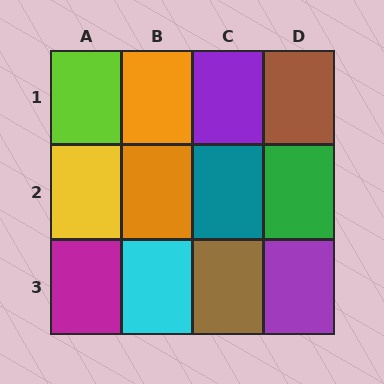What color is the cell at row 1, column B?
Orange.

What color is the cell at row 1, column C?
Purple.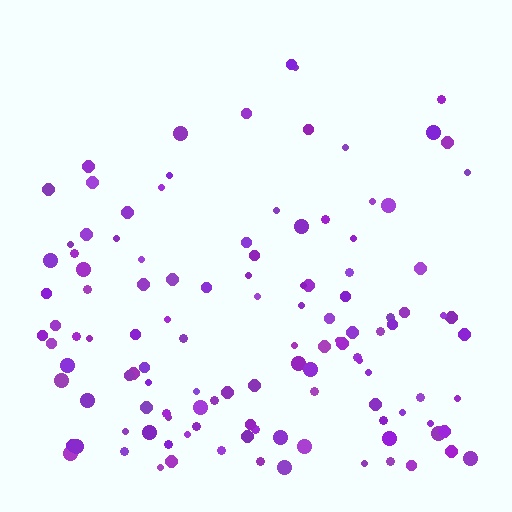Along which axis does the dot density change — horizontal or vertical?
Vertical.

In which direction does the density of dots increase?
From top to bottom, with the bottom side densest.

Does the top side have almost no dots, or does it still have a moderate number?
Still a moderate number, just noticeably fewer than the bottom.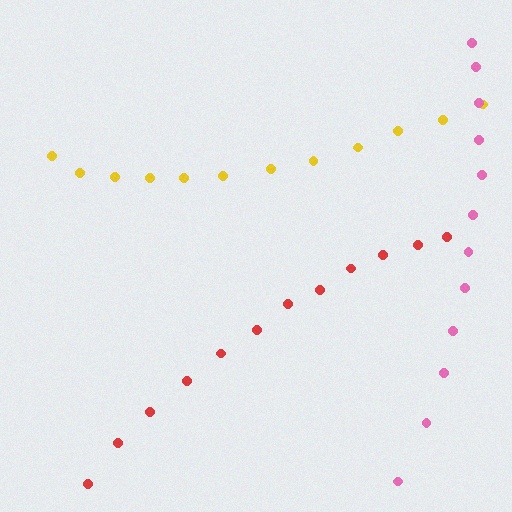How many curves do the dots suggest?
There are 3 distinct paths.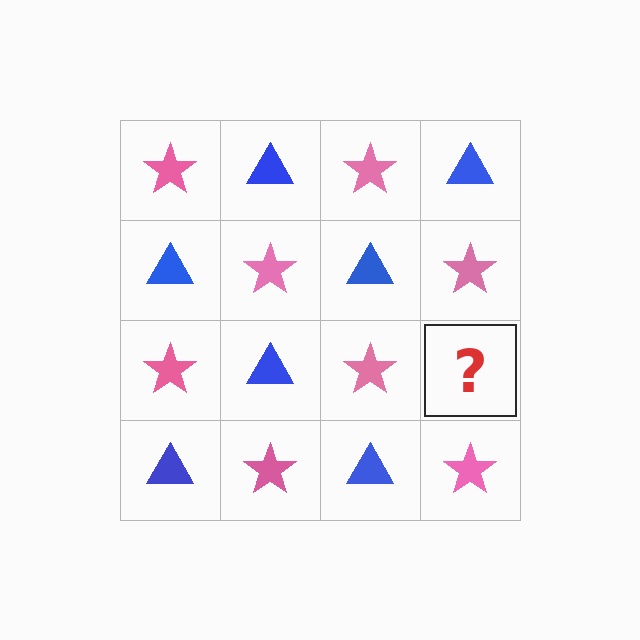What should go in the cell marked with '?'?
The missing cell should contain a blue triangle.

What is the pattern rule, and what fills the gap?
The rule is that it alternates pink star and blue triangle in a checkerboard pattern. The gap should be filled with a blue triangle.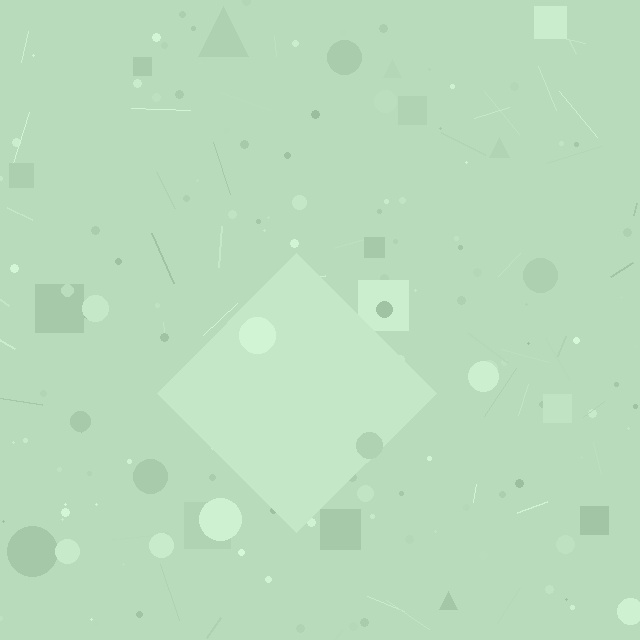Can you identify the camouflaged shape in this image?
The camouflaged shape is a diamond.